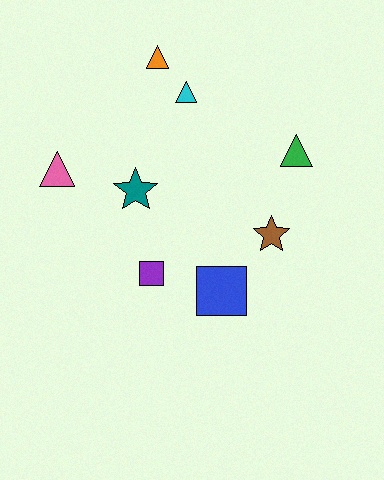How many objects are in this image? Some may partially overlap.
There are 8 objects.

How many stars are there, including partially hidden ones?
There are 2 stars.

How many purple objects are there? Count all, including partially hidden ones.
There is 1 purple object.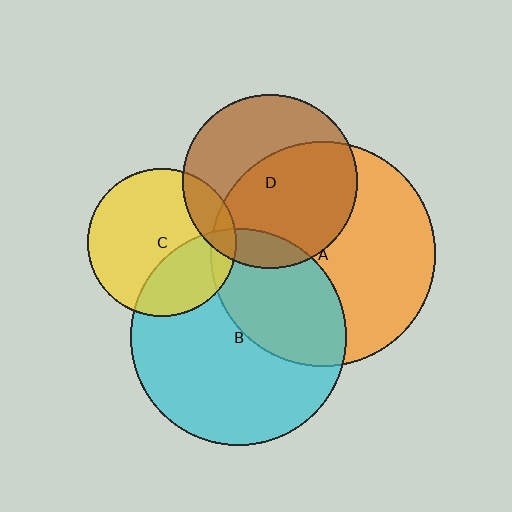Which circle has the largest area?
Circle A (orange).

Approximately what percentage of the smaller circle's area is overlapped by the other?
Approximately 15%.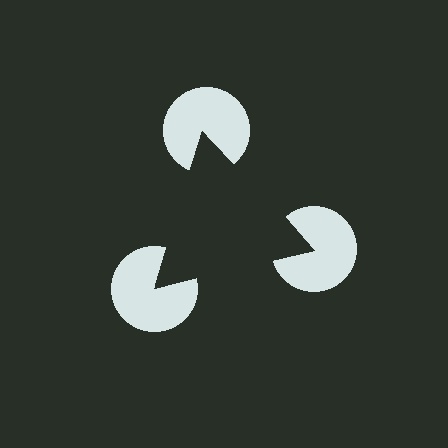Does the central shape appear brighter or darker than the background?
It typically appears slightly darker than the background, even though no actual brightness change is drawn.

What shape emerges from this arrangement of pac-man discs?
An illusory triangle — its edges are inferred from the aligned wedge cuts in the pac-man discs, not physically drawn.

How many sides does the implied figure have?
3 sides.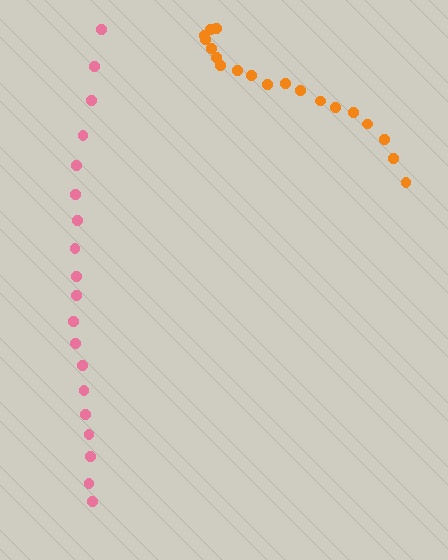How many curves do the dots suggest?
There are 2 distinct paths.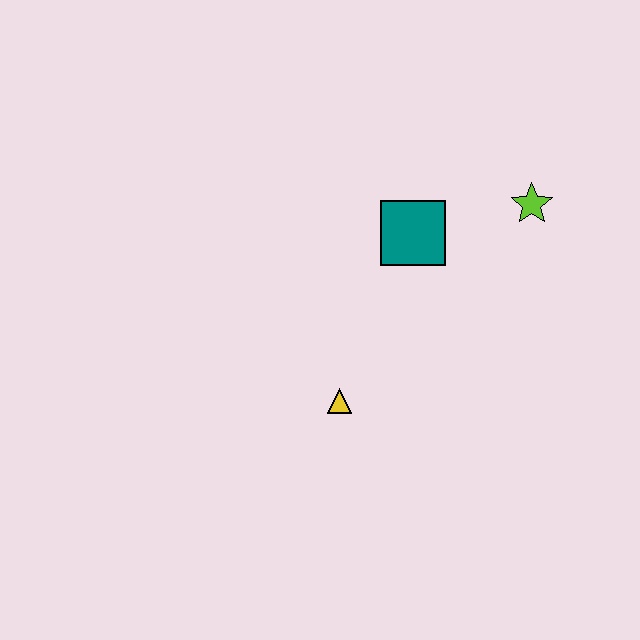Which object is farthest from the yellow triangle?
The lime star is farthest from the yellow triangle.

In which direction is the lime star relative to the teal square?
The lime star is to the right of the teal square.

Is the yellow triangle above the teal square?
No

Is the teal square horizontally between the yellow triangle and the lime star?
Yes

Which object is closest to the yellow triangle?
The teal square is closest to the yellow triangle.